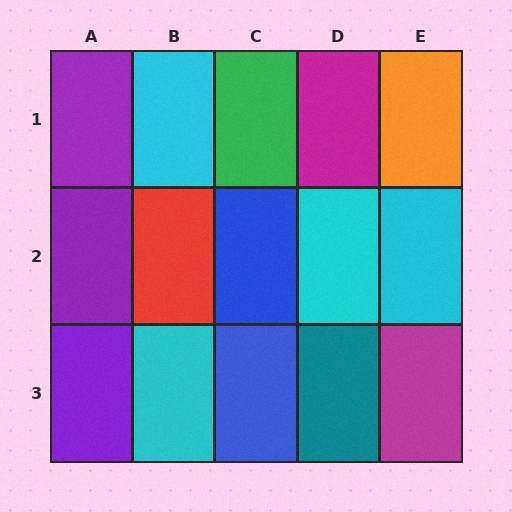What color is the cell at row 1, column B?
Cyan.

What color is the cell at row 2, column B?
Red.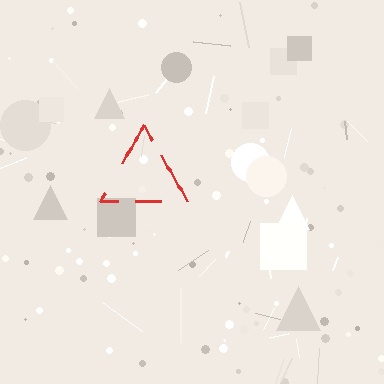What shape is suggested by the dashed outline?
The dashed outline suggests a triangle.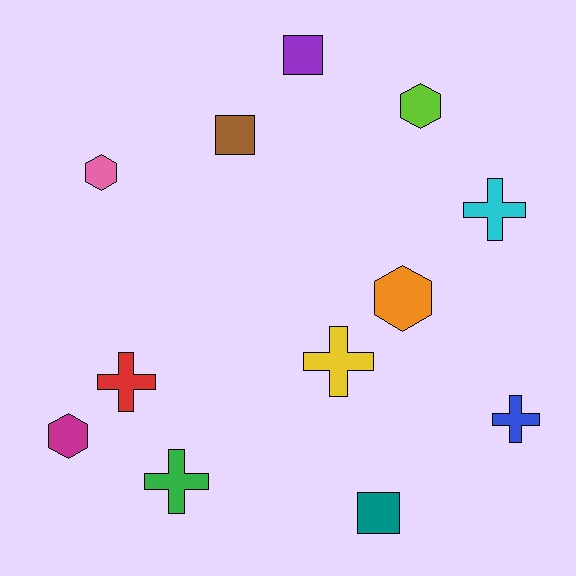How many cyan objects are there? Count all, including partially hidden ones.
There is 1 cyan object.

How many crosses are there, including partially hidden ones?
There are 5 crosses.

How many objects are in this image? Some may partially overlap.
There are 12 objects.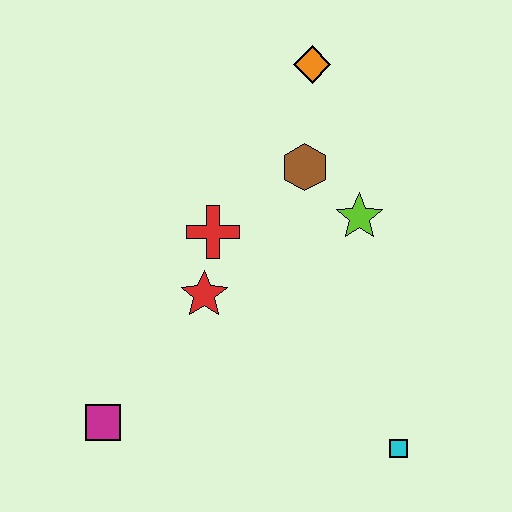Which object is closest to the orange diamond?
The brown hexagon is closest to the orange diamond.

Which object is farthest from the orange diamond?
The magenta square is farthest from the orange diamond.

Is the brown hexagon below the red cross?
No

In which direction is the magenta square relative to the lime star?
The magenta square is to the left of the lime star.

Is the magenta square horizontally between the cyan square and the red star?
No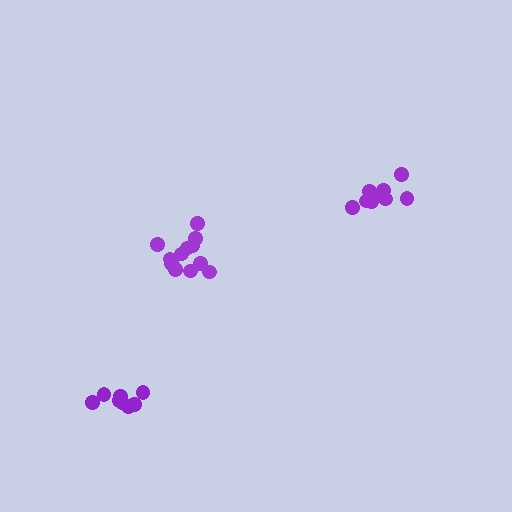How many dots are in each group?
Group 1: 13 dots, Group 2: 9 dots, Group 3: 8 dots (30 total).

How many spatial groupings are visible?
There are 3 spatial groupings.